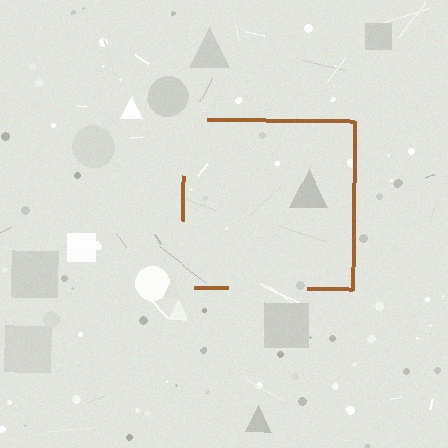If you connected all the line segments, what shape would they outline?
They would outline a square.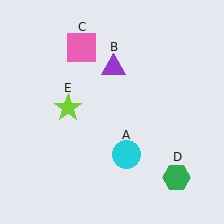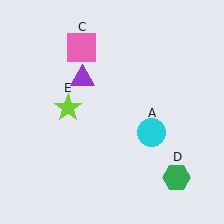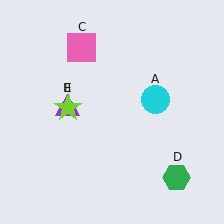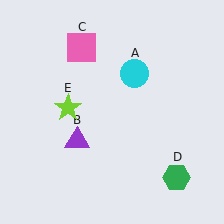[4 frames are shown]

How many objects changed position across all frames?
2 objects changed position: cyan circle (object A), purple triangle (object B).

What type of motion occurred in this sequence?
The cyan circle (object A), purple triangle (object B) rotated counterclockwise around the center of the scene.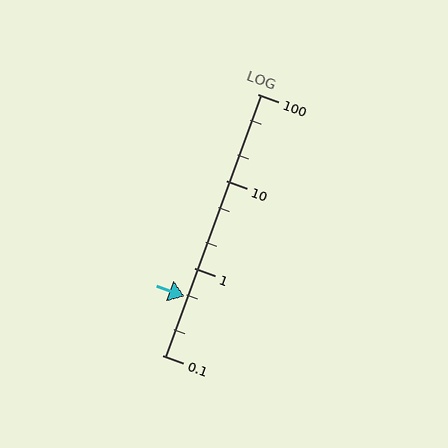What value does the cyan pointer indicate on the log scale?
The pointer indicates approximately 0.47.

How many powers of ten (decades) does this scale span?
The scale spans 3 decades, from 0.1 to 100.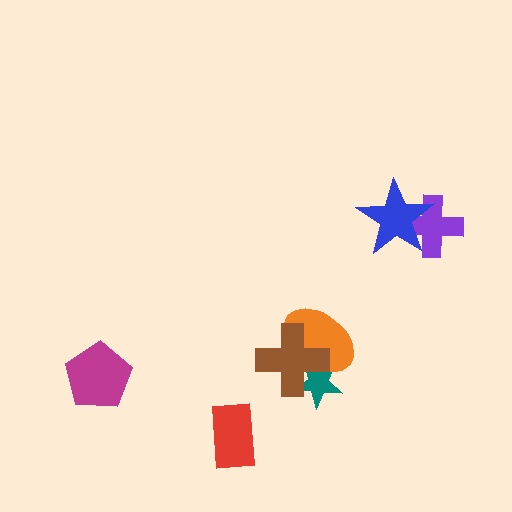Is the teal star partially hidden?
Yes, it is partially covered by another shape.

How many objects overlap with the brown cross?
2 objects overlap with the brown cross.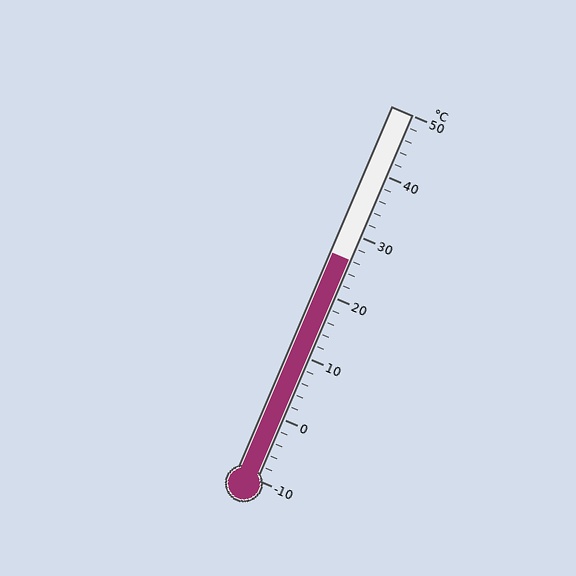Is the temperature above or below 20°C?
The temperature is above 20°C.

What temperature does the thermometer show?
The thermometer shows approximately 26°C.